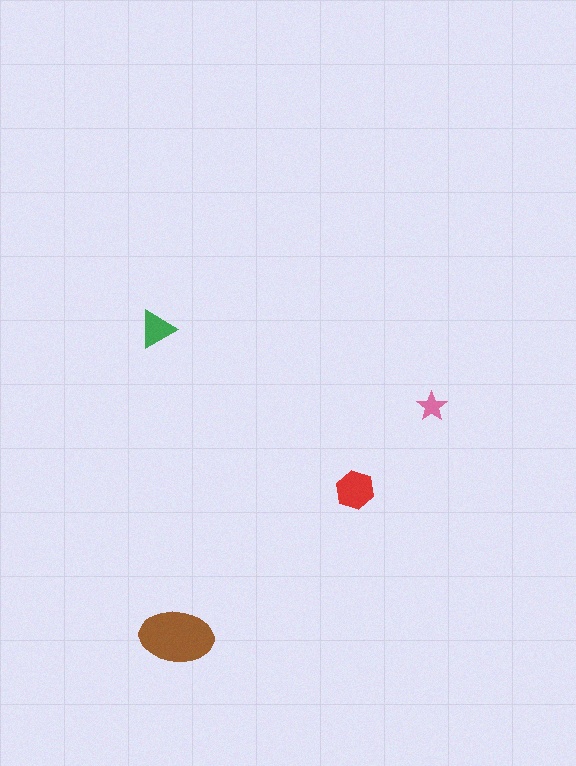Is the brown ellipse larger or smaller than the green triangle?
Larger.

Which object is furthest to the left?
The green triangle is leftmost.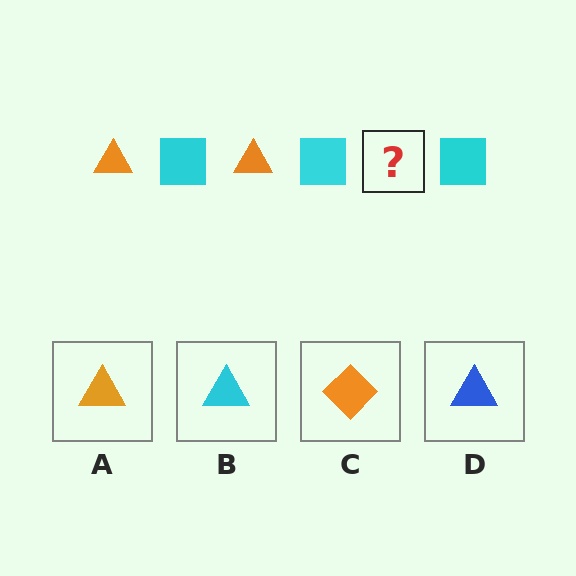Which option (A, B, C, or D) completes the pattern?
A.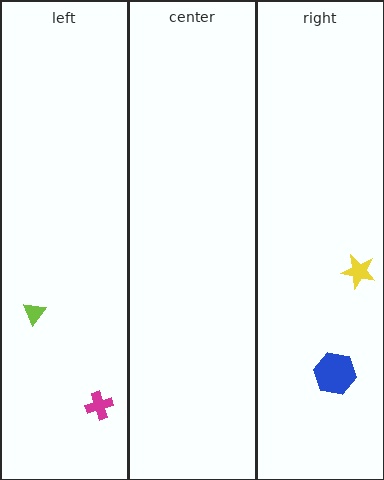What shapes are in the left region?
The lime triangle, the magenta cross.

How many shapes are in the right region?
2.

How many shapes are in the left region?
2.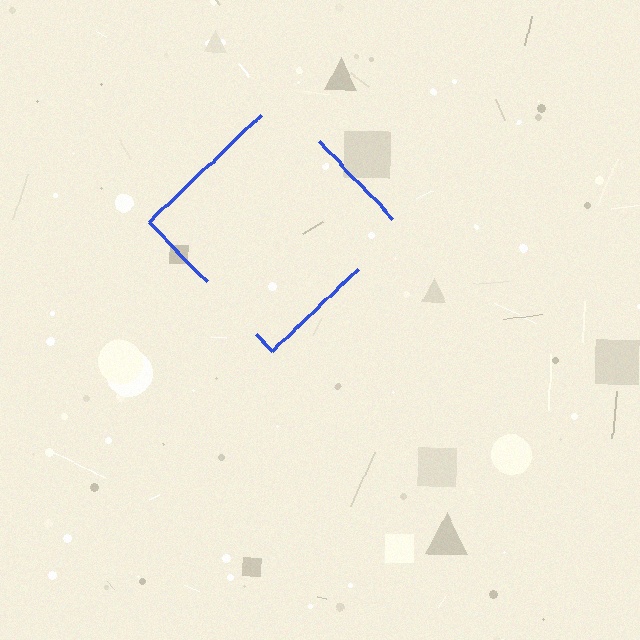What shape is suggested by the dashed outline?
The dashed outline suggests a diamond.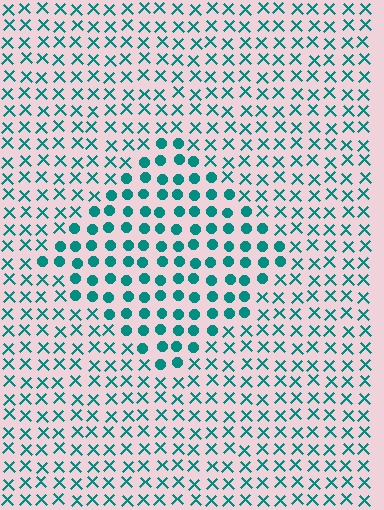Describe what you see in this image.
The image is filled with small teal elements arranged in a uniform grid. A diamond-shaped region contains circles, while the surrounding area contains X marks. The boundary is defined purely by the change in element shape.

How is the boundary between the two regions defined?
The boundary is defined by a change in element shape: circles inside vs. X marks outside. All elements share the same color and spacing.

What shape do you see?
I see a diamond.